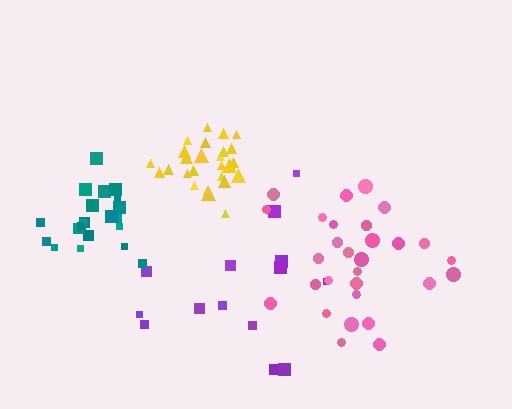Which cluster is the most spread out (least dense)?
Purple.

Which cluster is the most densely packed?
Teal.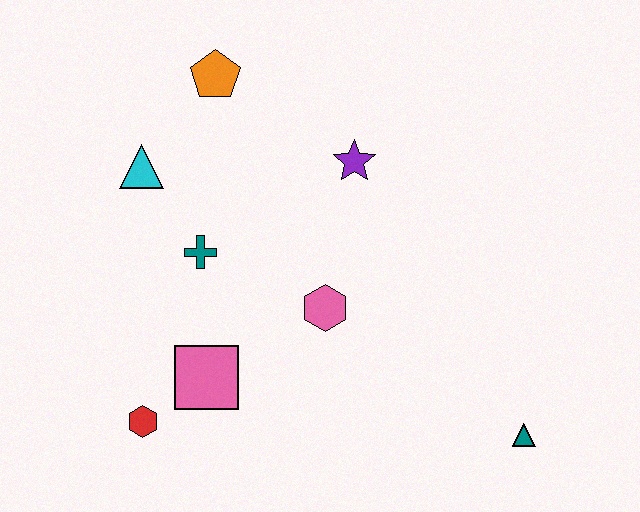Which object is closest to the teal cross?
The cyan triangle is closest to the teal cross.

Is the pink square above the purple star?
No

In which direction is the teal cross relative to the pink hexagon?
The teal cross is to the left of the pink hexagon.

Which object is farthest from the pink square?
The teal triangle is farthest from the pink square.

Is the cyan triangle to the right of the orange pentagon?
No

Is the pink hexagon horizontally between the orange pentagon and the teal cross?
No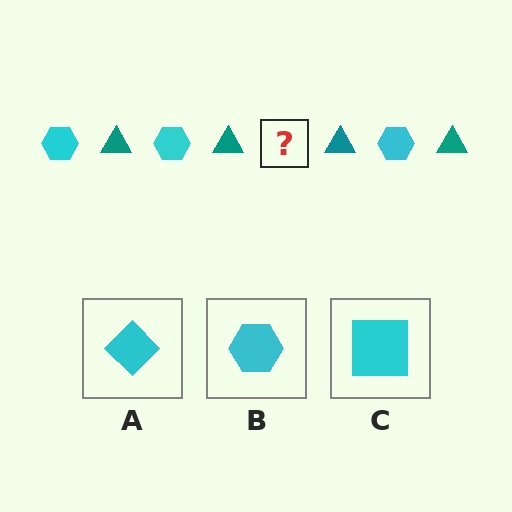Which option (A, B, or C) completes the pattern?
B.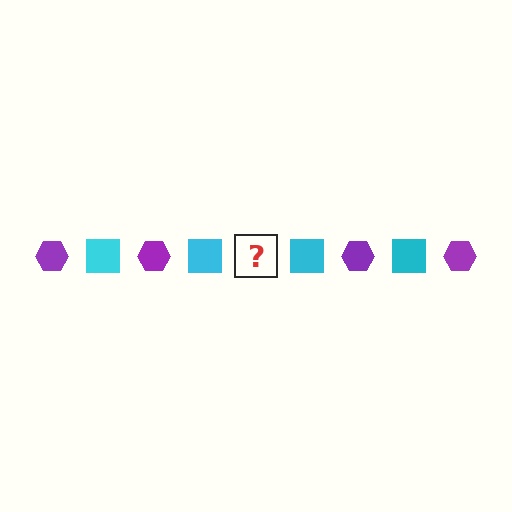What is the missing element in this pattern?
The missing element is a purple hexagon.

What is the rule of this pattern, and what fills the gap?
The rule is that the pattern alternates between purple hexagon and cyan square. The gap should be filled with a purple hexagon.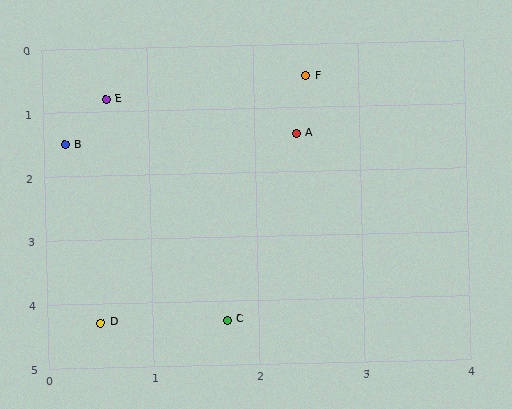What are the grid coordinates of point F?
Point F is at approximately (2.5, 0.5).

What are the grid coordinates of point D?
Point D is at approximately (0.5, 4.3).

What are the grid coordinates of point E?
Point E is at approximately (0.6, 0.8).